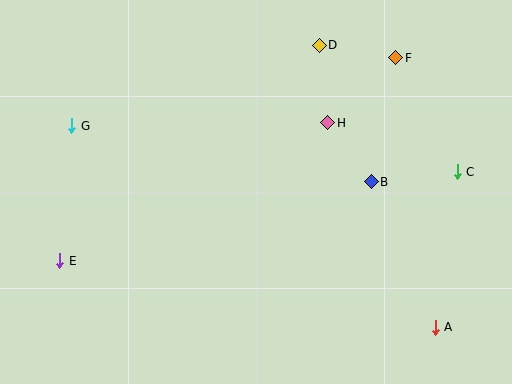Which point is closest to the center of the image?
Point H at (328, 123) is closest to the center.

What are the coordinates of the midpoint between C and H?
The midpoint between C and H is at (393, 147).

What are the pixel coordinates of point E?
Point E is at (60, 261).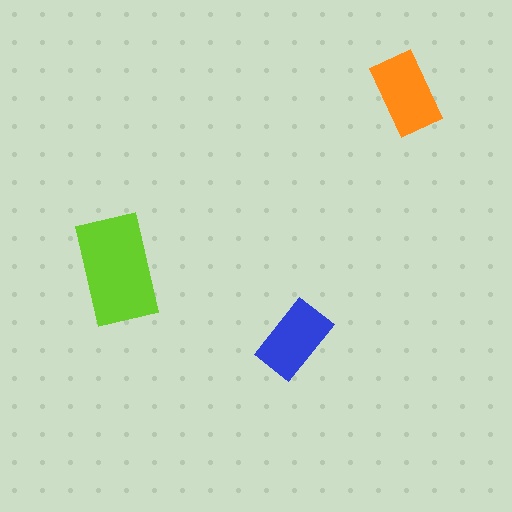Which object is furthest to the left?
The lime rectangle is leftmost.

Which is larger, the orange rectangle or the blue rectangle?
The orange one.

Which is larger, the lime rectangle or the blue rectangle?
The lime one.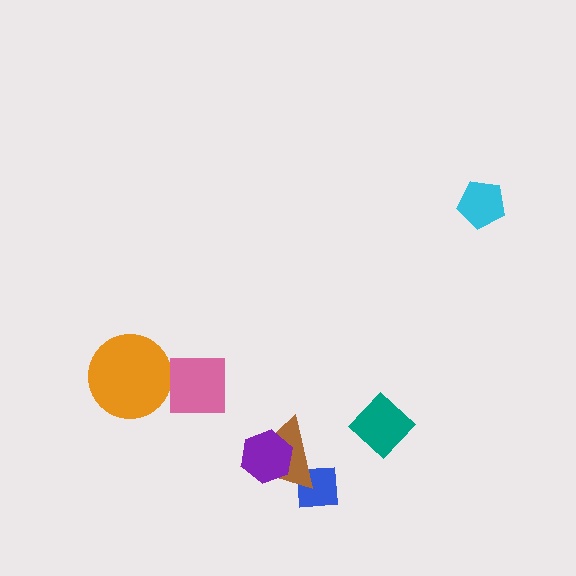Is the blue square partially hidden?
Yes, it is partially covered by another shape.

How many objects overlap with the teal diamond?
0 objects overlap with the teal diamond.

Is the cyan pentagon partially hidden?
No, no other shape covers it.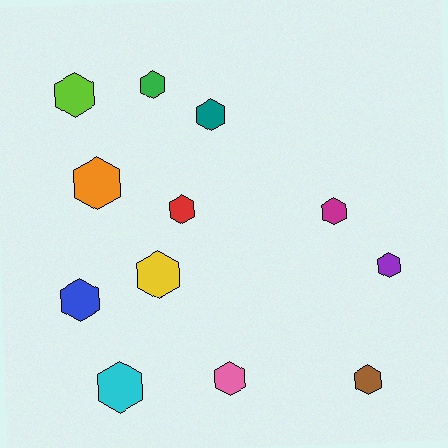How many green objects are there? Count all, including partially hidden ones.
There is 1 green object.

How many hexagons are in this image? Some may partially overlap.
There are 12 hexagons.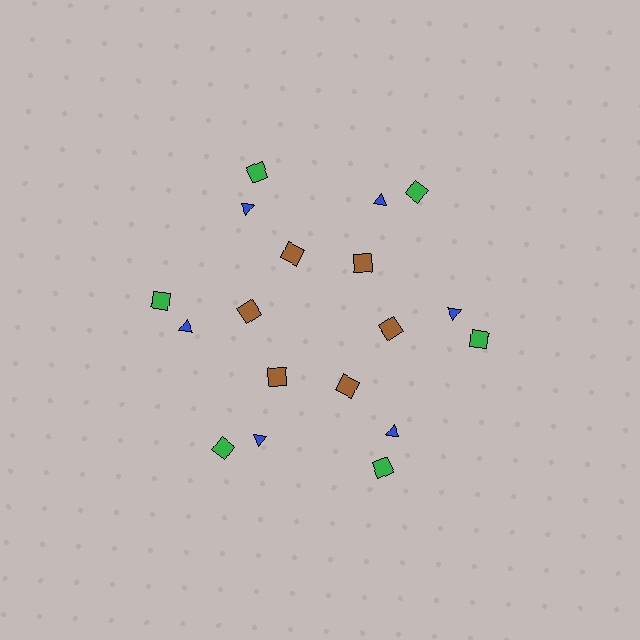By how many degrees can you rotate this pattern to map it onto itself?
The pattern maps onto itself every 60 degrees of rotation.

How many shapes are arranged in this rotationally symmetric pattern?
There are 18 shapes, arranged in 6 groups of 3.